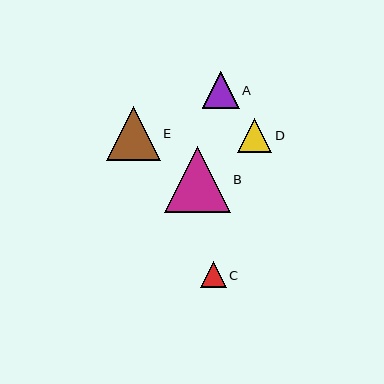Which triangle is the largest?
Triangle B is the largest with a size of approximately 66 pixels.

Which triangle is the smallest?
Triangle C is the smallest with a size of approximately 26 pixels.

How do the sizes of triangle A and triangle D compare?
Triangle A and triangle D are approximately the same size.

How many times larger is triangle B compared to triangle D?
Triangle B is approximately 1.9 times the size of triangle D.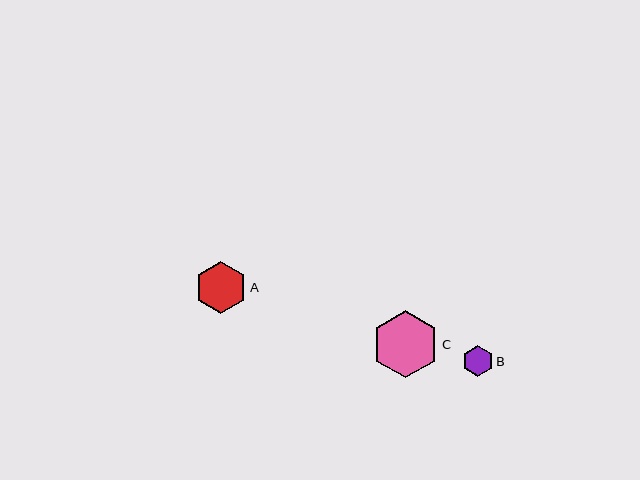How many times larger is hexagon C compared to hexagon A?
Hexagon C is approximately 1.3 times the size of hexagon A.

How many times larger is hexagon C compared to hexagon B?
Hexagon C is approximately 2.2 times the size of hexagon B.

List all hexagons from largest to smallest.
From largest to smallest: C, A, B.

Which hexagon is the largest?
Hexagon C is the largest with a size of approximately 67 pixels.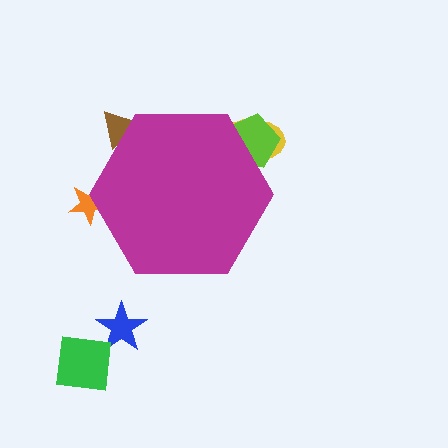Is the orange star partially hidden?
Yes, the orange star is partially hidden behind the magenta hexagon.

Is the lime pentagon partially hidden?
Yes, the lime pentagon is partially hidden behind the magenta hexagon.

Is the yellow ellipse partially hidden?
Yes, the yellow ellipse is partially hidden behind the magenta hexagon.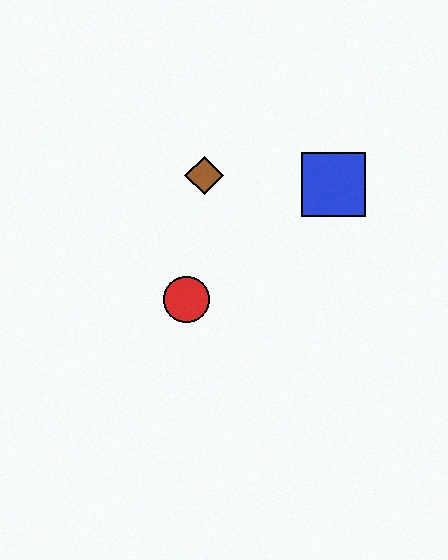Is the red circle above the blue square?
No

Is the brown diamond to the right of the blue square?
No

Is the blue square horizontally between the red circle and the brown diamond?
No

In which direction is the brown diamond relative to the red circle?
The brown diamond is above the red circle.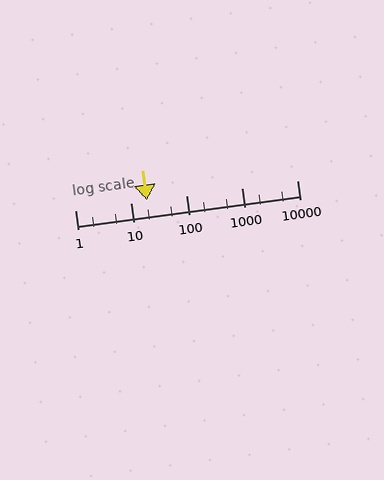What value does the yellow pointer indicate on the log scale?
The pointer indicates approximately 20.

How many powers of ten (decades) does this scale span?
The scale spans 4 decades, from 1 to 10000.